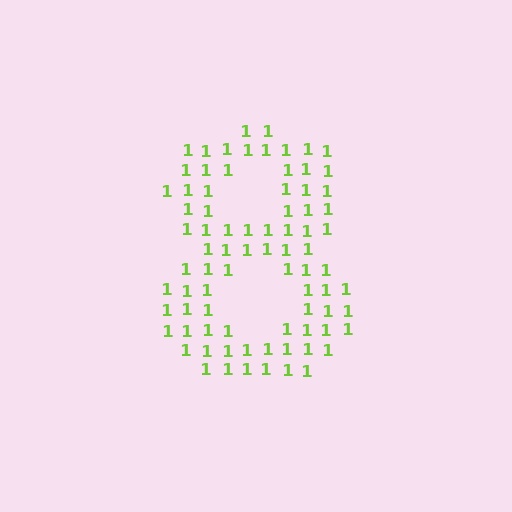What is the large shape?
The large shape is the digit 8.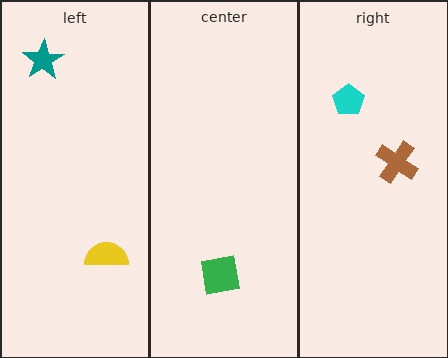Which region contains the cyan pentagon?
The right region.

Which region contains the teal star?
The left region.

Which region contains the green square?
The center region.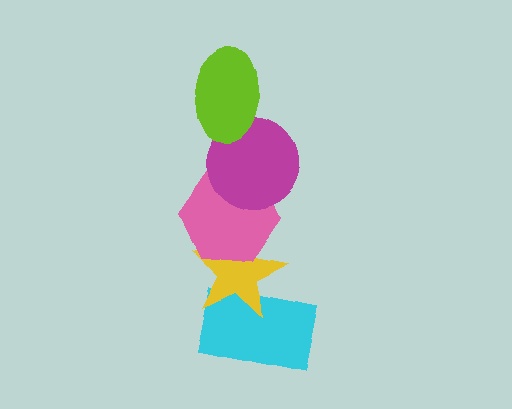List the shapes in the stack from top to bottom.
From top to bottom: the lime ellipse, the magenta circle, the pink hexagon, the yellow star, the cyan rectangle.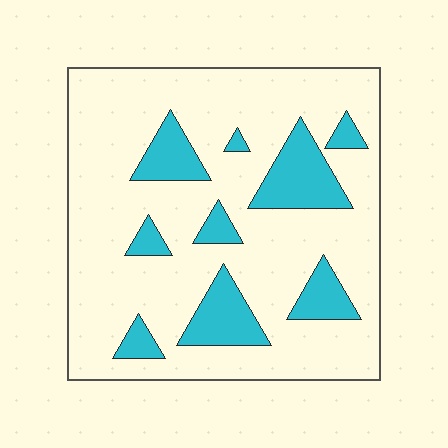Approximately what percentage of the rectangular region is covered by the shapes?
Approximately 20%.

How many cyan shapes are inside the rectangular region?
9.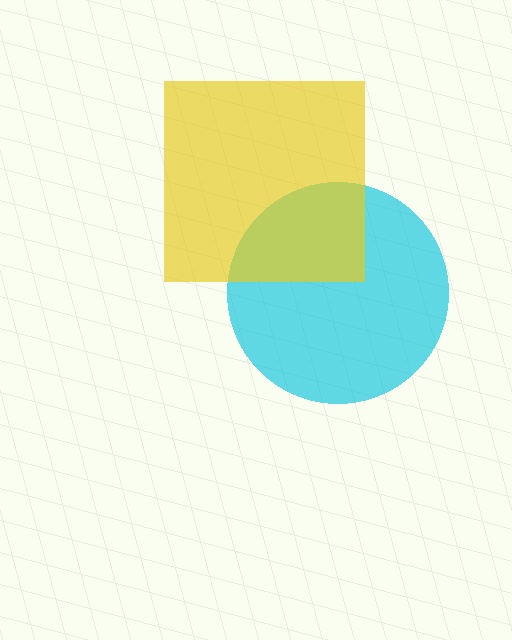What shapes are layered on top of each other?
The layered shapes are: a cyan circle, a yellow square.